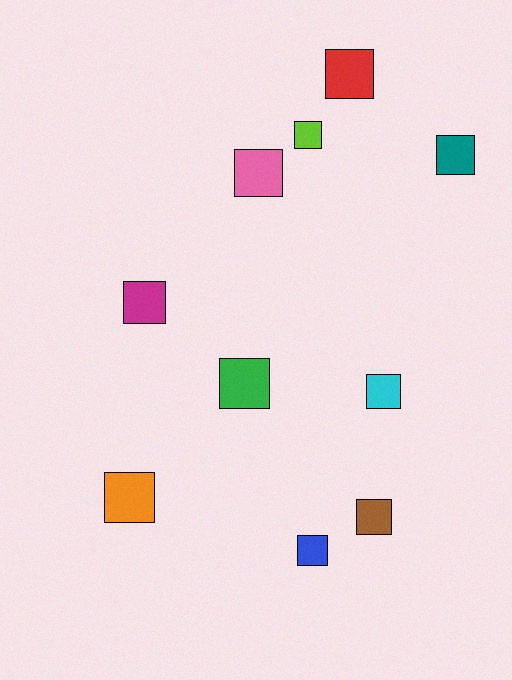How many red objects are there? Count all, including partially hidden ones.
There is 1 red object.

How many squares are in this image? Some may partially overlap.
There are 10 squares.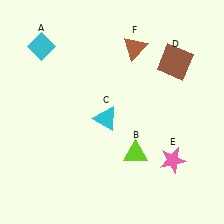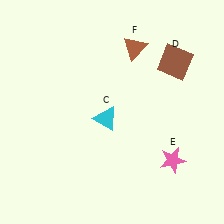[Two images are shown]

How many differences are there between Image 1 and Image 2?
There are 2 differences between the two images.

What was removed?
The cyan diamond (A), the lime triangle (B) were removed in Image 2.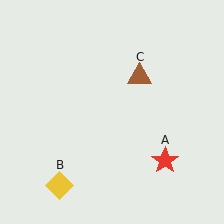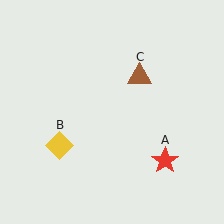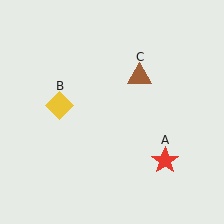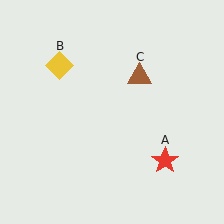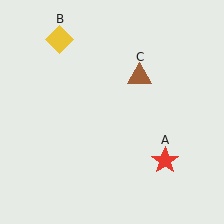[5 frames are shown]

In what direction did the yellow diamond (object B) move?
The yellow diamond (object B) moved up.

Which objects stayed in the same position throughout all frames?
Red star (object A) and brown triangle (object C) remained stationary.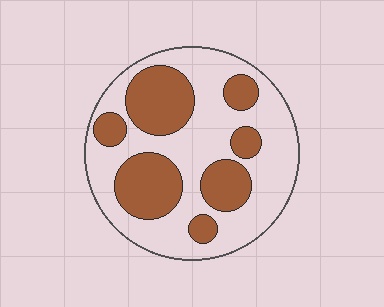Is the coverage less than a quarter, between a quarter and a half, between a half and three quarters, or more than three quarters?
Between a quarter and a half.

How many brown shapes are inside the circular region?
7.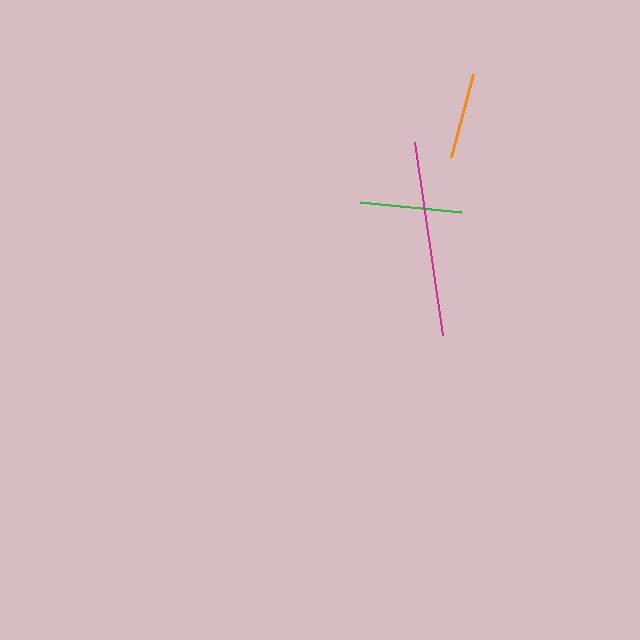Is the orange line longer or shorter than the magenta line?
The magenta line is longer than the orange line.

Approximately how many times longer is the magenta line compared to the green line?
The magenta line is approximately 1.9 times the length of the green line.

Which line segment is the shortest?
The orange line is the shortest at approximately 85 pixels.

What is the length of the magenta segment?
The magenta segment is approximately 194 pixels long.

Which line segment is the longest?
The magenta line is the longest at approximately 194 pixels.